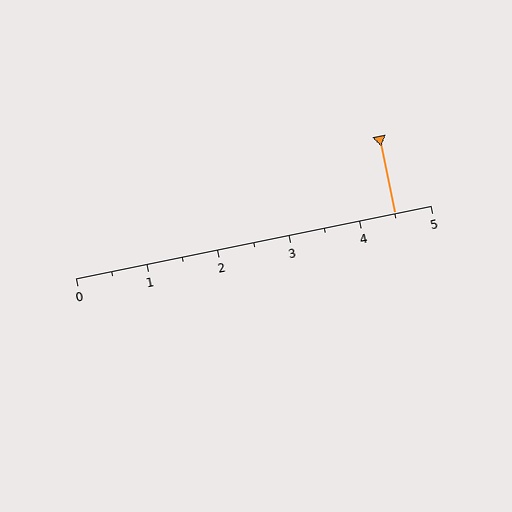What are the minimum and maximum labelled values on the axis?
The axis runs from 0 to 5.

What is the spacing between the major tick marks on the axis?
The major ticks are spaced 1 apart.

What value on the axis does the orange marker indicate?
The marker indicates approximately 4.5.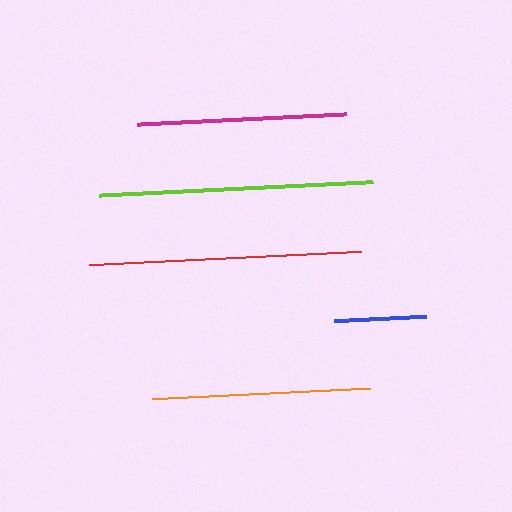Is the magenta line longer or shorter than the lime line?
The lime line is longer than the magenta line.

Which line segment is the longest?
The lime line is the longest at approximately 275 pixels.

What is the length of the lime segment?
The lime segment is approximately 275 pixels long.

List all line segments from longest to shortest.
From longest to shortest: lime, red, orange, magenta, blue.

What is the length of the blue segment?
The blue segment is approximately 92 pixels long.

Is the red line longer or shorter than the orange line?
The red line is longer than the orange line.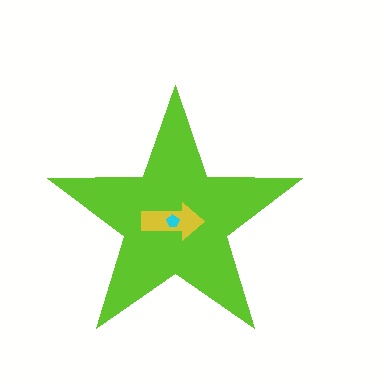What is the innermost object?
The cyan pentagon.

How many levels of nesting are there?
3.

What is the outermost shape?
The lime star.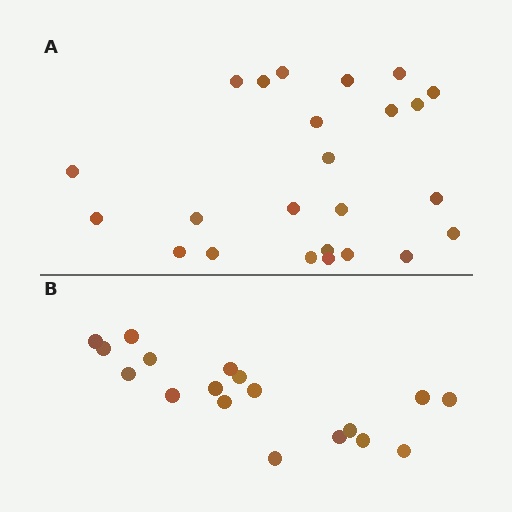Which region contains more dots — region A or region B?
Region A (the top region) has more dots.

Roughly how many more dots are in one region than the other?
Region A has about 6 more dots than region B.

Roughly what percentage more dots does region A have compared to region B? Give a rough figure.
About 35% more.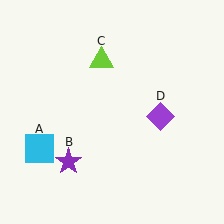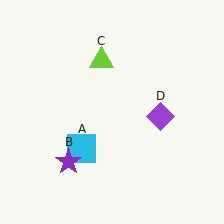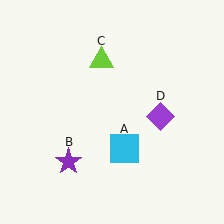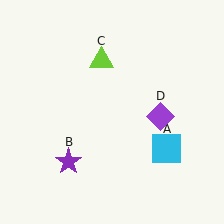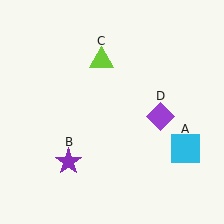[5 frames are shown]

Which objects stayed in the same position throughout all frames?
Purple star (object B) and lime triangle (object C) and purple diamond (object D) remained stationary.